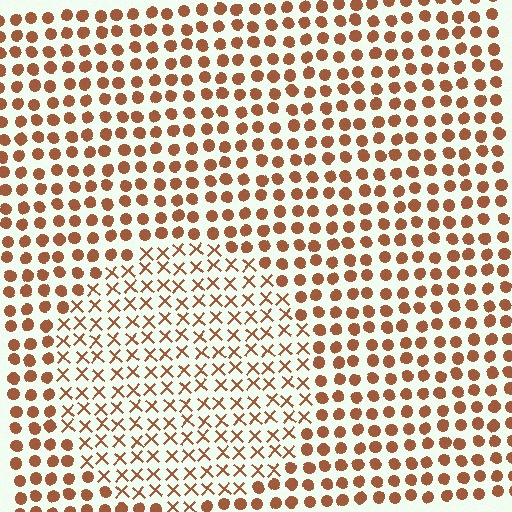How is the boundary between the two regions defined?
The boundary is defined by a change in element shape: X marks inside vs. circles outside. All elements share the same color and spacing.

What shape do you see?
I see a circle.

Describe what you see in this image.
The image is filled with small brown elements arranged in a uniform grid. A circle-shaped region contains X marks, while the surrounding area contains circles. The boundary is defined purely by the change in element shape.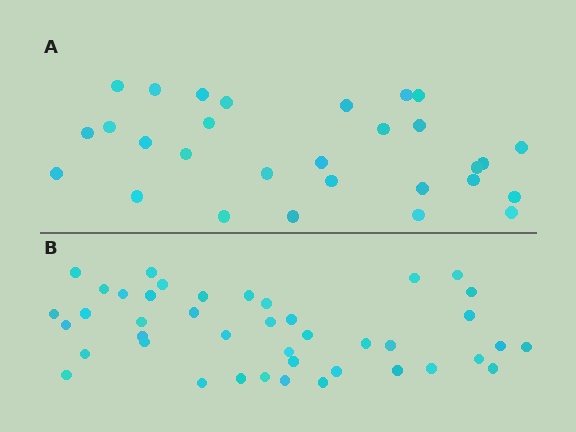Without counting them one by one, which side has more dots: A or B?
Region B (the bottom region) has more dots.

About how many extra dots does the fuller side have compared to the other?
Region B has approximately 15 more dots than region A.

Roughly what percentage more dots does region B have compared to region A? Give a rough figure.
About 45% more.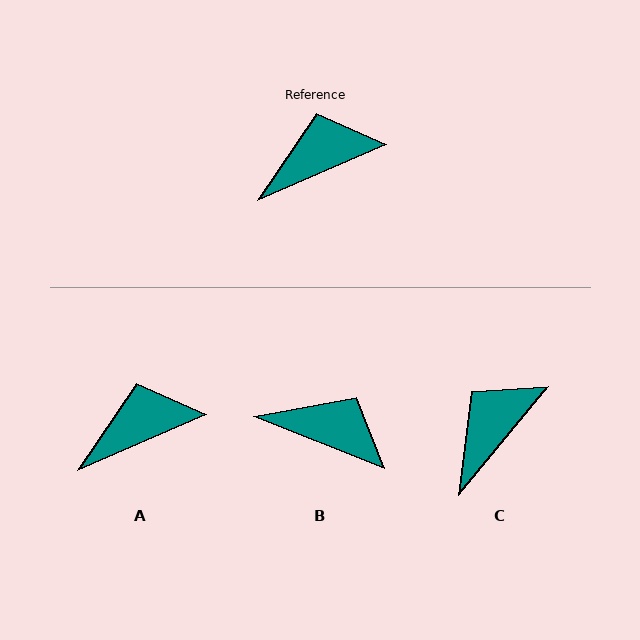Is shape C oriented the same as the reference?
No, it is off by about 27 degrees.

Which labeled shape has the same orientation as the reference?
A.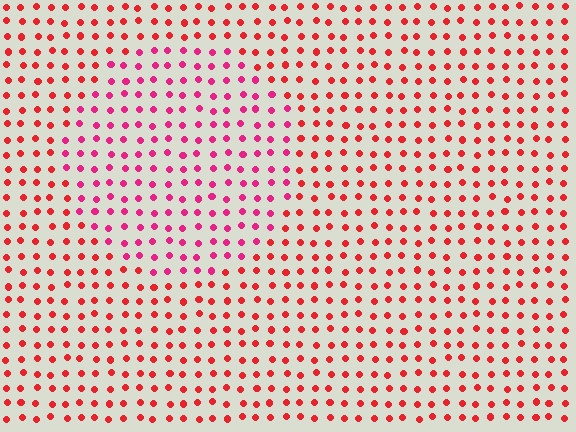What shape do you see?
I see a circle.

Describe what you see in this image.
The image is filled with small red elements in a uniform arrangement. A circle-shaped region is visible where the elements are tinted to a slightly different hue, forming a subtle color boundary.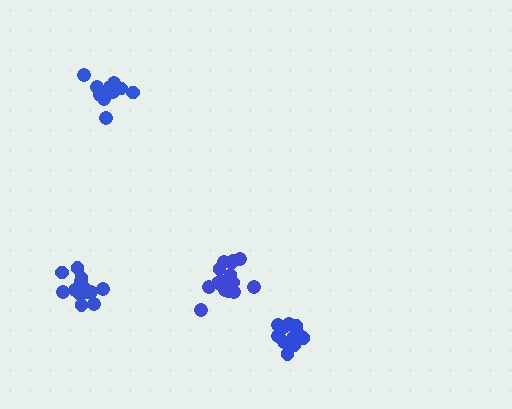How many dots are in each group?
Group 1: 11 dots, Group 2: 15 dots, Group 3: 15 dots, Group 4: 15 dots (56 total).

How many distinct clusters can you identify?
There are 4 distinct clusters.